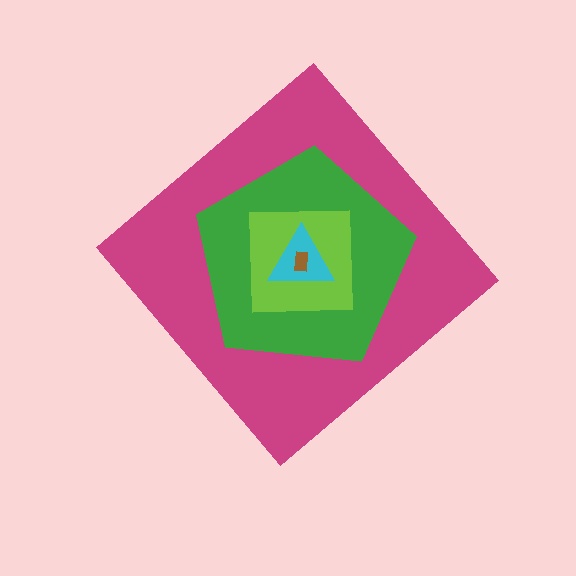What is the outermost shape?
The magenta diamond.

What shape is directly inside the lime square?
The cyan triangle.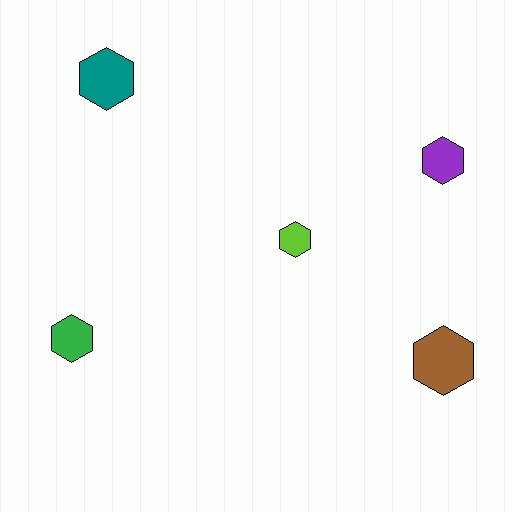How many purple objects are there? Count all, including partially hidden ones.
There is 1 purple object.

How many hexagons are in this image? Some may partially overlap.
There are 5 hexagons.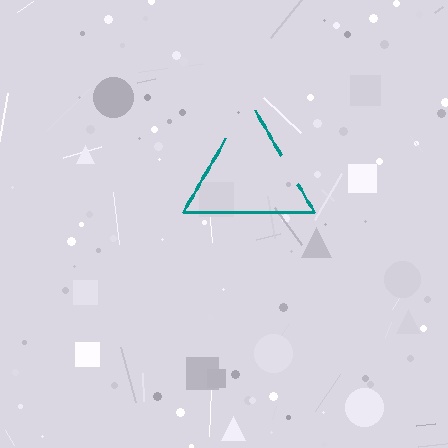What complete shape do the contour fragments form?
The contour fragments form a triangle.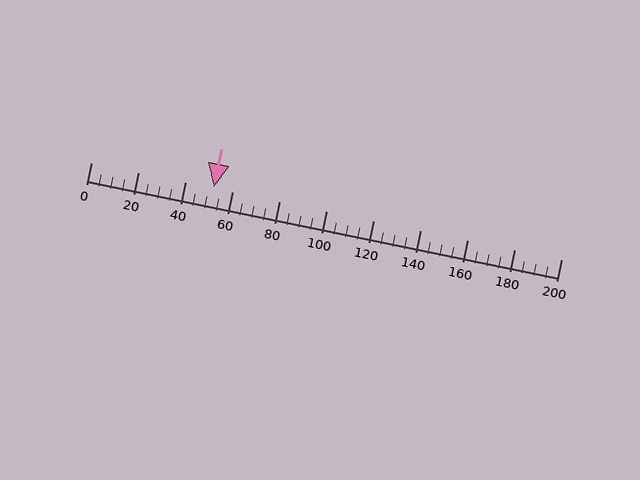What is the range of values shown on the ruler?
The ruler shows values from 0 to 200.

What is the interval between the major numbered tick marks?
The major tick marks are spaced 20 units apart.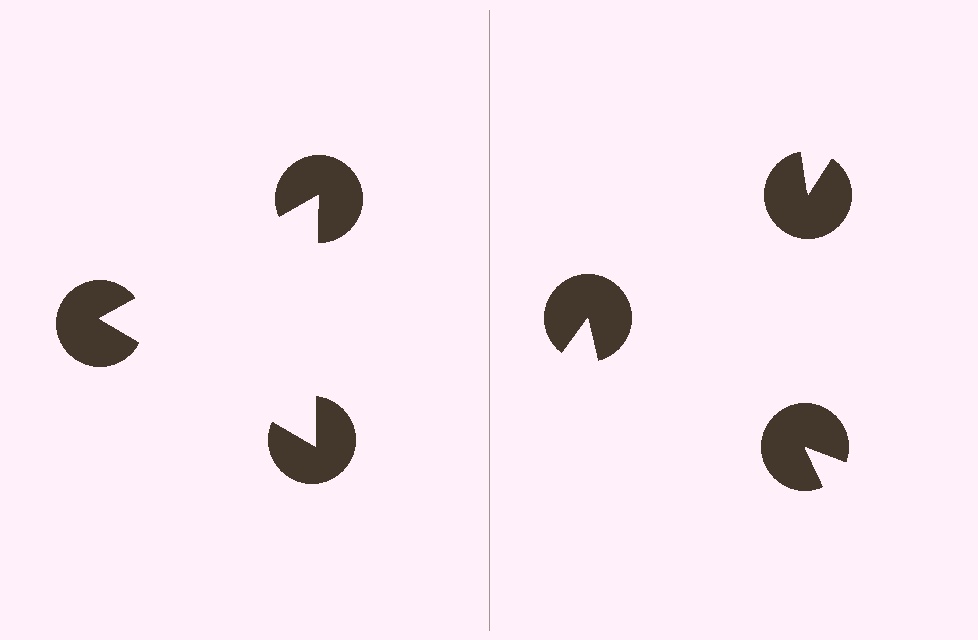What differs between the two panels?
The pac-man discs are positioned identically on both sides; only the wedge orientations differ. On the left they align to a triangle; on the right they are misaligned.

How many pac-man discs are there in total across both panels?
6 — 3 on each side.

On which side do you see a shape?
An illusory triangle appears on the left side. On the right side the wedge cuts are rotated, so no coherent shape forms.